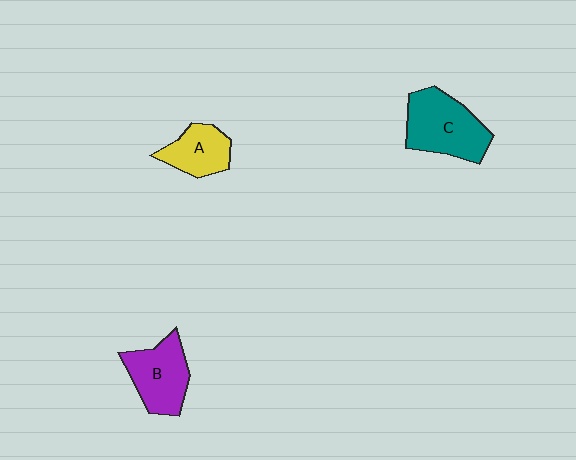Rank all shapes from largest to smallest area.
From largest to smallest: C (teal), B (purple), A (yellow).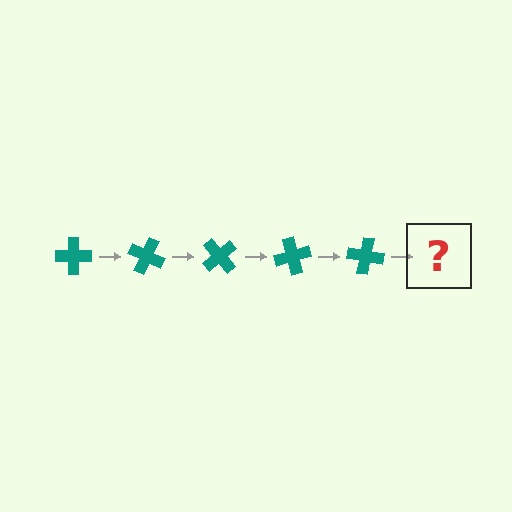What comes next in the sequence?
The next element should be a teal cross rotated 125 degrees.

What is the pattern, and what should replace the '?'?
The pattern is that the cross rotates 25 degrees each step. The '?' should be a teal cross rotated 125 degrees.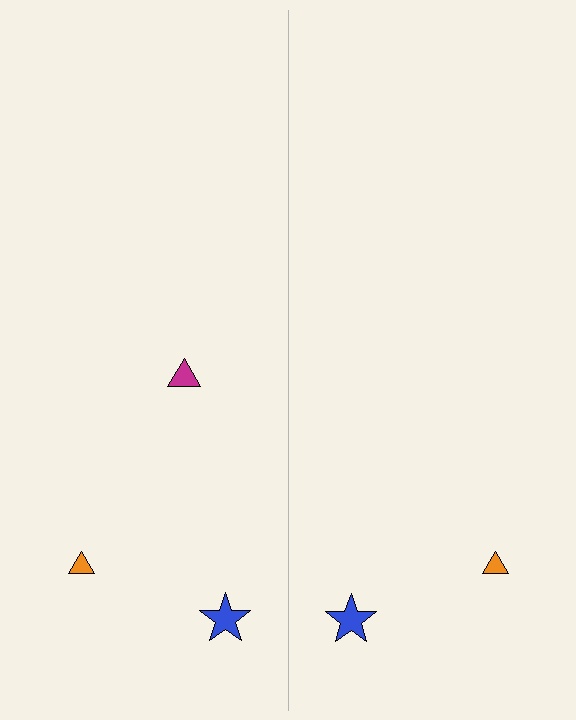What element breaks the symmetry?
A magenta triangle is missing from the right side.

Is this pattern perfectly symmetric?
No, the pattern is not perfectly symmetric. A magenta triangle is missing from the right side.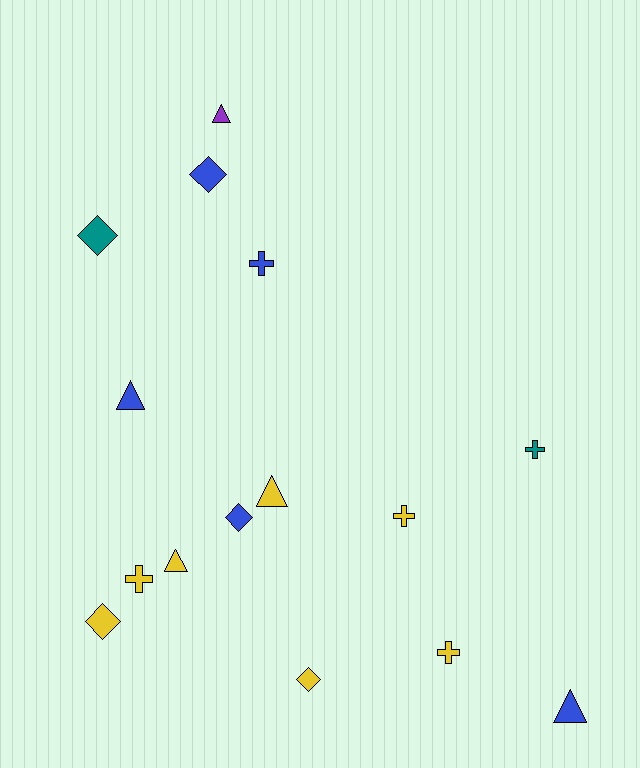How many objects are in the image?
There are 15 objects.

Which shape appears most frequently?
Triangle, with 5 objects.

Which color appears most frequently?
Yellow, with 7 objects.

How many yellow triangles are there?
There are 2 yellow triangles.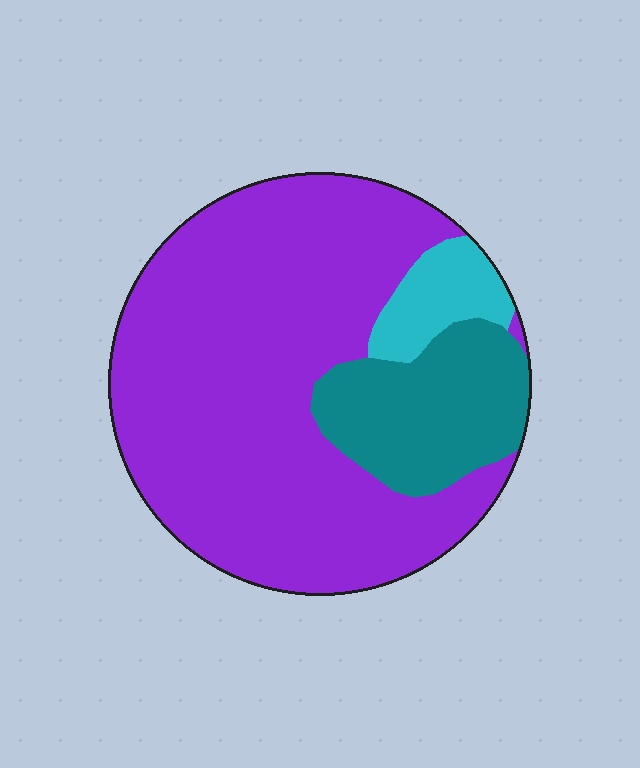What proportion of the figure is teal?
Teal takes up less than a quarter of the figure.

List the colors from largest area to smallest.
From largest to smallest: purple, teal, cyan.